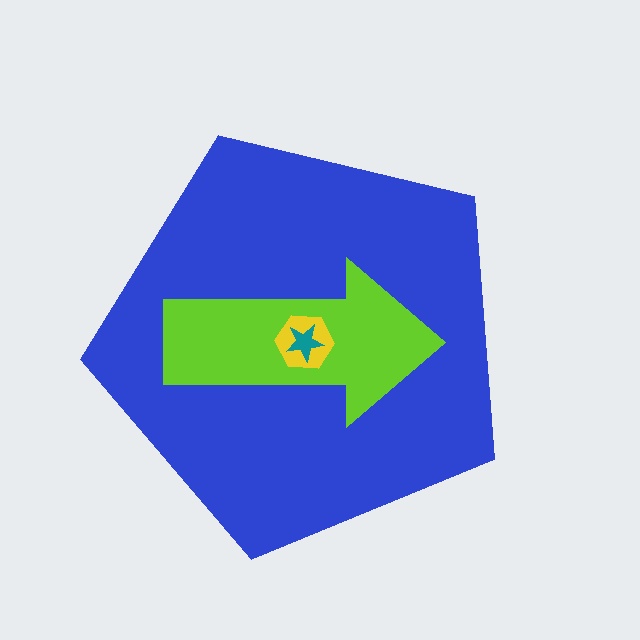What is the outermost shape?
The blue pentagon.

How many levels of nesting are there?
4.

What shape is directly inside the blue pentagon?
The lime arrow.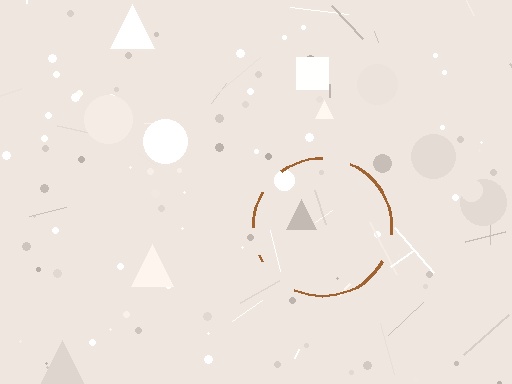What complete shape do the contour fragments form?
The contour fragments form a circle.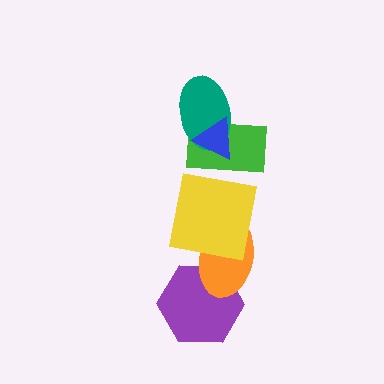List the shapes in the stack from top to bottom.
From top to bottom: the blue triangle, the teal ellipse, the green rectangle, the yellow square, the orange ellipse, the purple hexagon.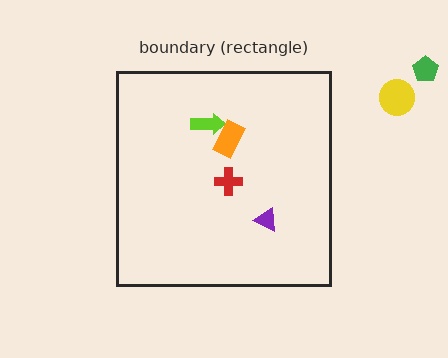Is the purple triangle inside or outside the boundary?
Inside.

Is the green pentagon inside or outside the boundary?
Outside.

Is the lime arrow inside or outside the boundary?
Inside.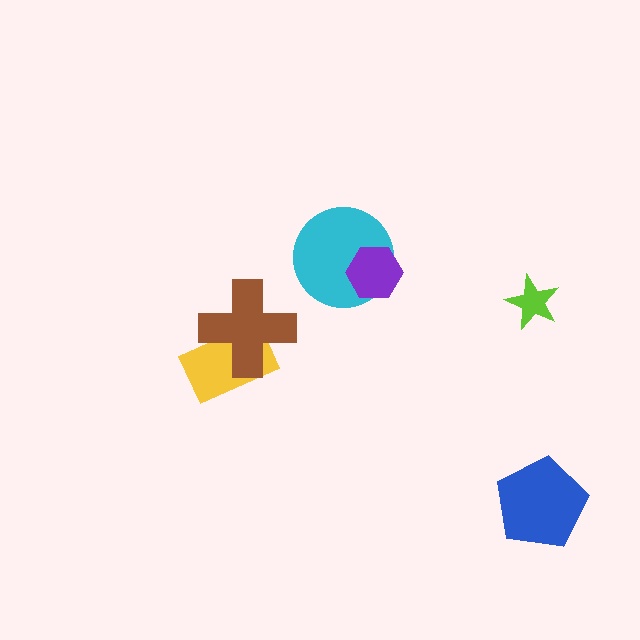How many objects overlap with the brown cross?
1 object overlaps with the brown cross.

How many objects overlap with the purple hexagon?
1 object overlaps with the purple hexagon.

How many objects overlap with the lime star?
0 objects overlap with the lime star.